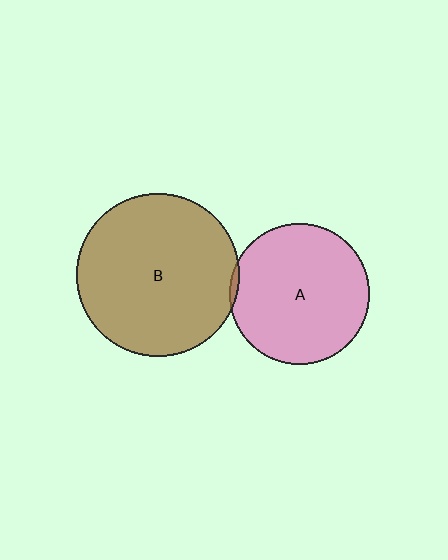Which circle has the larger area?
Circle B (brown).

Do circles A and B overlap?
Yes.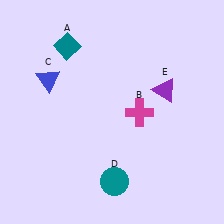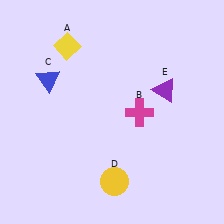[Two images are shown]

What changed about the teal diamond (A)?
In Image 1, A is teal. In Image 2, it changed to yellow.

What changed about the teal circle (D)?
In Image 1, D is teal. In Image 2, it changed to yellow.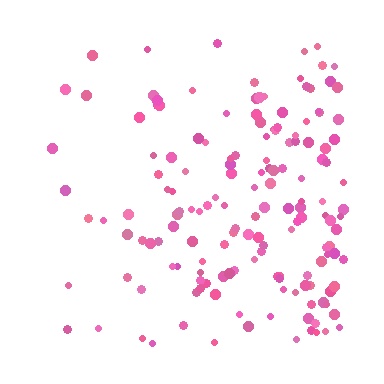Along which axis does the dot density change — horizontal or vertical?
Horizontal.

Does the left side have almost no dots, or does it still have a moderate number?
Still a moderate number, just noticeably fewer than the right.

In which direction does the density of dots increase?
From left to right, with the right side densest.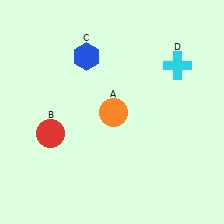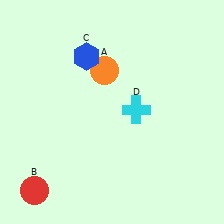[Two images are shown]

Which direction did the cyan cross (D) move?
The cyan cross (D) moved down.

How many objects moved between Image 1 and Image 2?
3 objects moved between the two images.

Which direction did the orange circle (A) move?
The orange circle (A) moved up.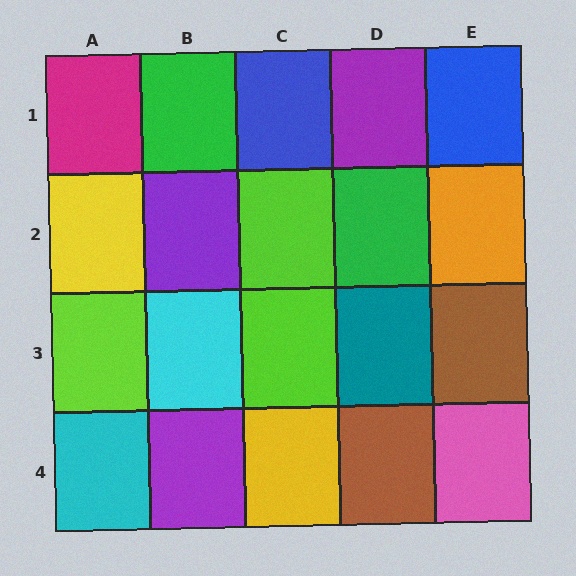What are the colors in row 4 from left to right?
Cyan, purple, yellow, brown, pink.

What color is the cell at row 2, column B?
Purple.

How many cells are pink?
1 cell is pink.